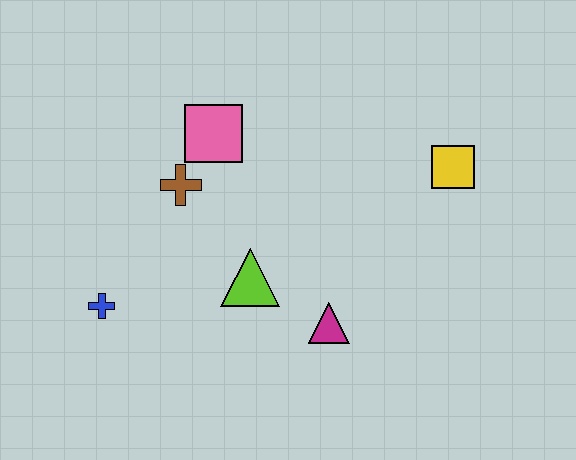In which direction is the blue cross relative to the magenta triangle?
The blue cross is to the left of the magenta triangle.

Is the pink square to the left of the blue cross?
No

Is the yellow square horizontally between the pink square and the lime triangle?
No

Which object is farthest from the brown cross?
The yellow square is farthest from the brown cross.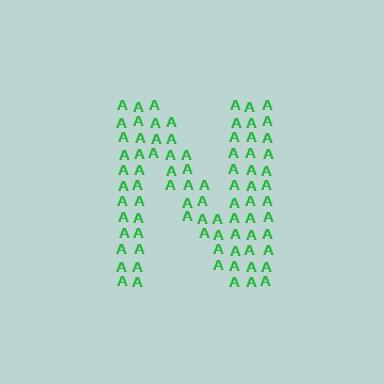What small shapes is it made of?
It is made of small letter A's.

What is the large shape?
The large shape is the letter N.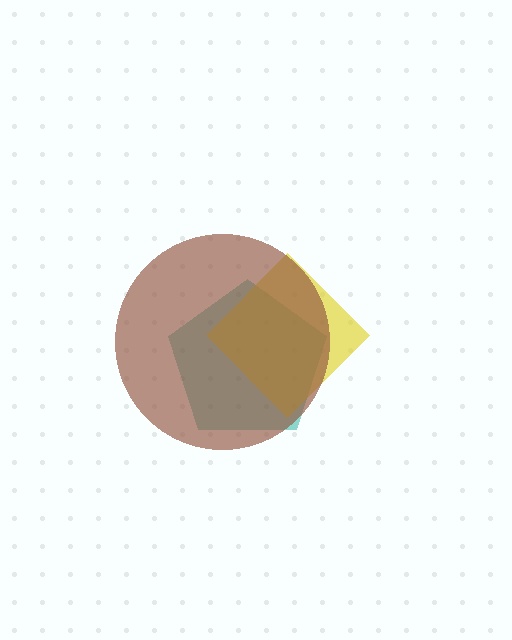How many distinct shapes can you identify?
There are 3 distinct shapes: a teal pentagon, a yellow diamond, a brown circle.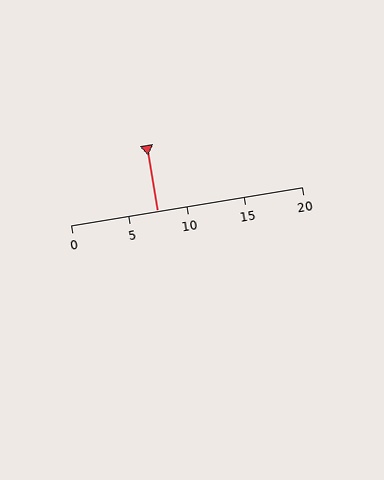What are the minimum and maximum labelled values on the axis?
The axis runs from 0 to 20.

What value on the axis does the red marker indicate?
The marker indicates approximately 7.5.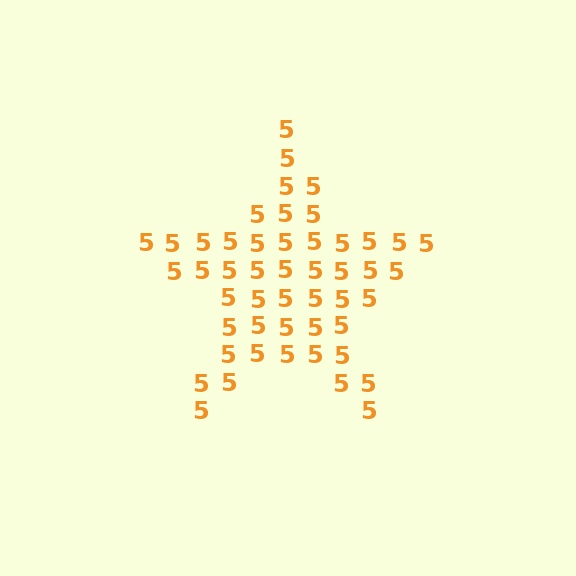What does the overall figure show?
The overall figure shows a star.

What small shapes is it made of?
It is made of small digit 5's.